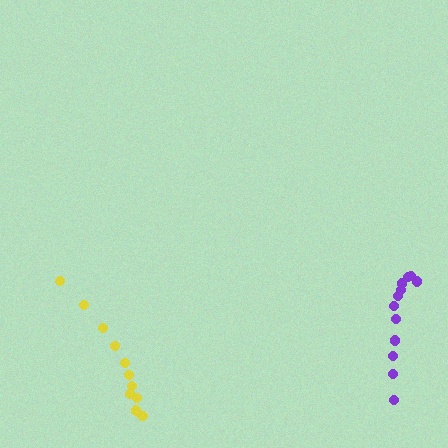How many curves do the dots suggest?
There are 2 distinct paths.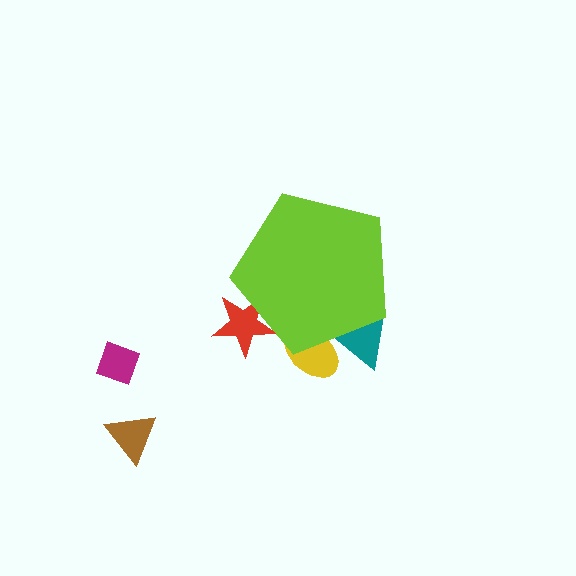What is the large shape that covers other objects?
A lime pentagon.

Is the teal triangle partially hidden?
Yes, the teal triangle is partially hidden behind the lime pentagon.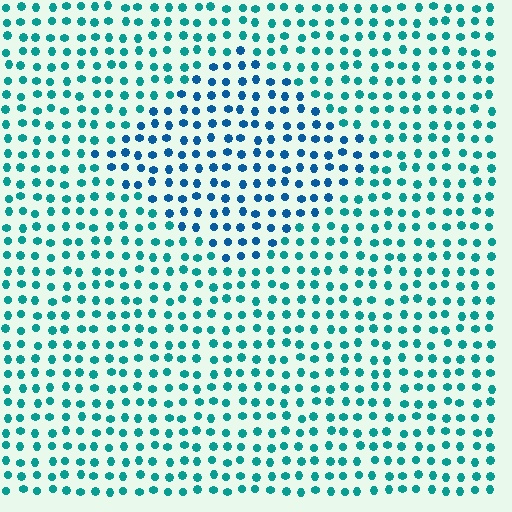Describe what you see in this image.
The image is filled with small teal elements in a uniform arrangement. A diamond-shaped region is visible where the elements are tinted to a slightly different hue, forming a subtle color boundary.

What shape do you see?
I see a diamond.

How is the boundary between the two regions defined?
The boundary is defined purely by a slight shift in hue (about 32 degrees). Spacing, size, and orientation are identical on both sides.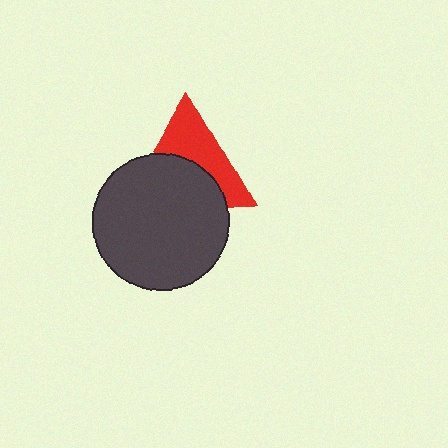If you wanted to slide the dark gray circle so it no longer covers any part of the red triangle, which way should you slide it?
Slide it down — that is the most direct way to separate the two shapes.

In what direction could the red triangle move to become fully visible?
The red triangle could move up. That would shift it out from behind the dark gray circle entirely.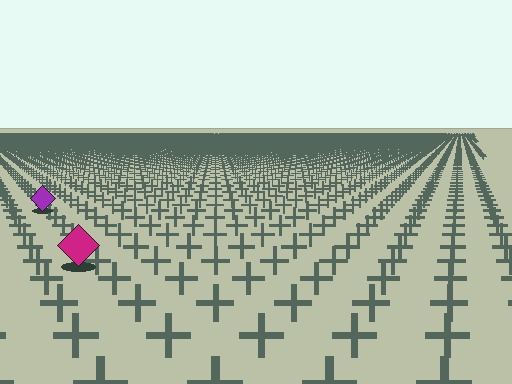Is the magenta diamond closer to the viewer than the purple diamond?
Yes. The magenta diamond is closer — you can tell from the texture gradient: the ground texture is coarser near it.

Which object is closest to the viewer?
The magenta diamond is closest. The texture marks near it are larger and more spread out.